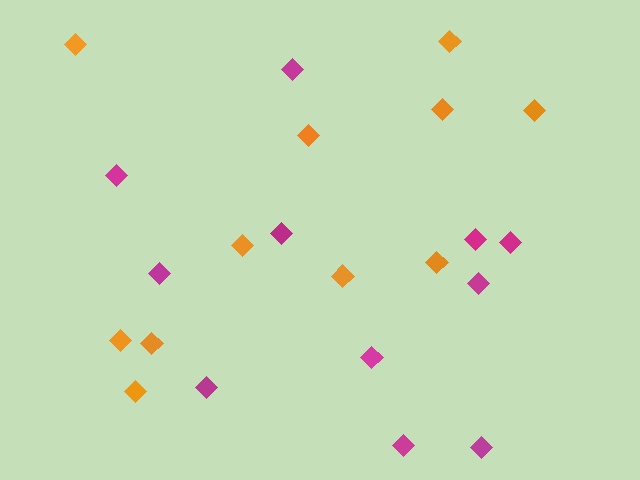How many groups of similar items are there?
There are 2 groups: one group of magenta diamonds (11) and one group of orange diamonds (11).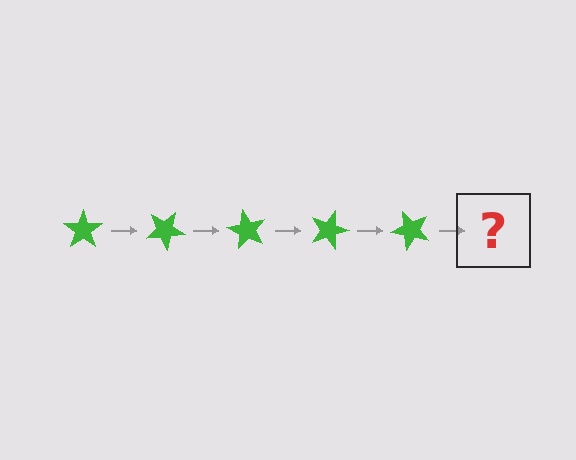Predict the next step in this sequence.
The next step is a green star rotated 150 degrees.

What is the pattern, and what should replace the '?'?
The pattern is that the star rotates 30 degrees each step. The '?' should be a green star rotated 150 degrees.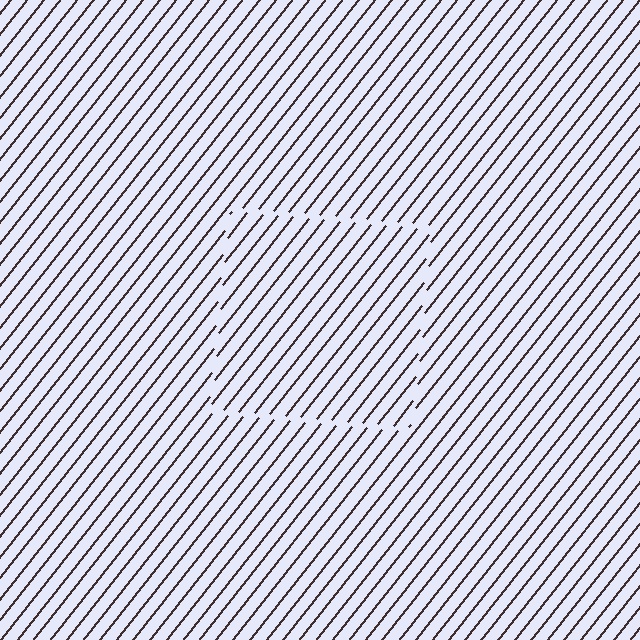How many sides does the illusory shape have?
4 sides — the line-ends trace a square.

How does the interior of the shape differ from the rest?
The interior of the shape contains the same grating, shifted by half a period — the contour is defined by the phase discontinuity where line-ends from the inner and outer gratings abut.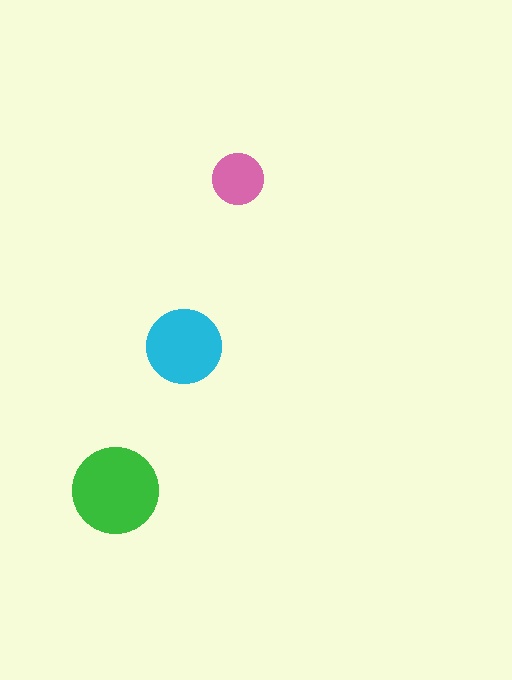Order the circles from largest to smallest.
the green one, the cyan one, the pink one.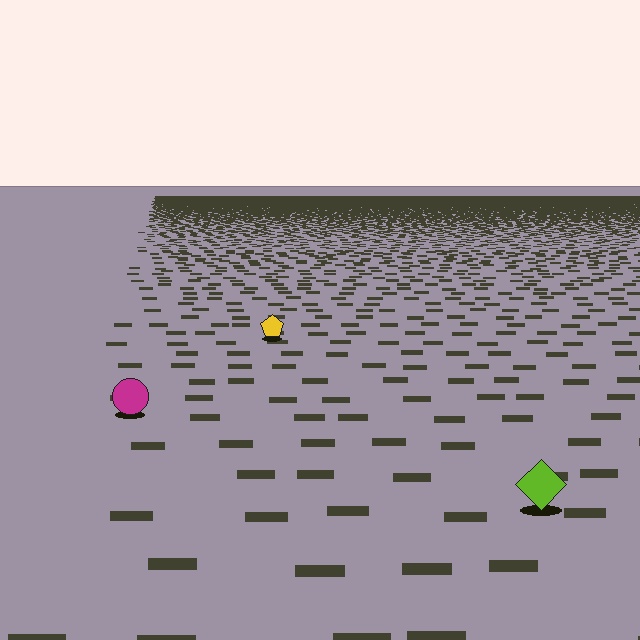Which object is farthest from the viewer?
The yellow pentagon is farthest from the viewer. It appears smaller and the ground texture around it is denser.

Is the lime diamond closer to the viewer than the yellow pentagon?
Yes. The lime diamond is closer — you can tell from the texture gradient: the ground texture is coarser near it.